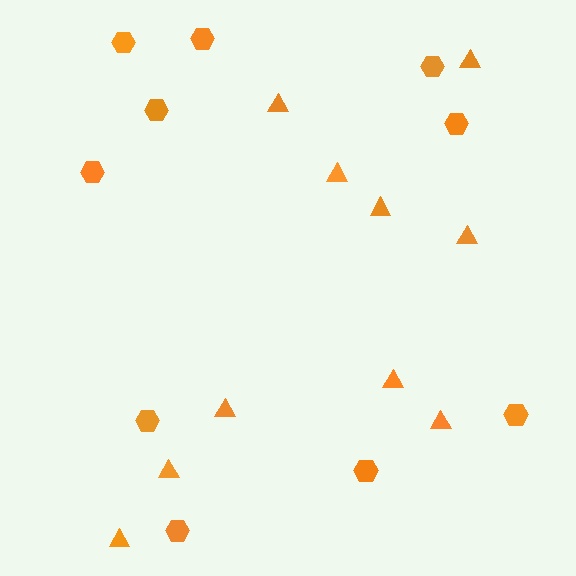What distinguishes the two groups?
There are 2 groups: one group of hexagons (10) and one group of triangles (10).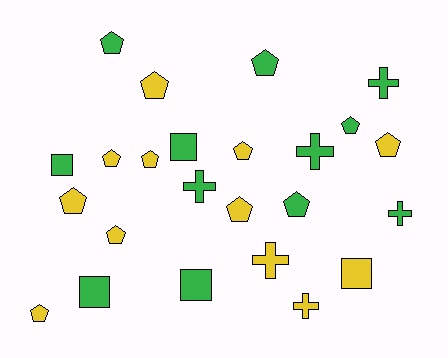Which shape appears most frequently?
Pentagon, with 13 objects.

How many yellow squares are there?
There is 1 yellow square.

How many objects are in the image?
There are 24 objects.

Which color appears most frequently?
Yellow, with 12 objects.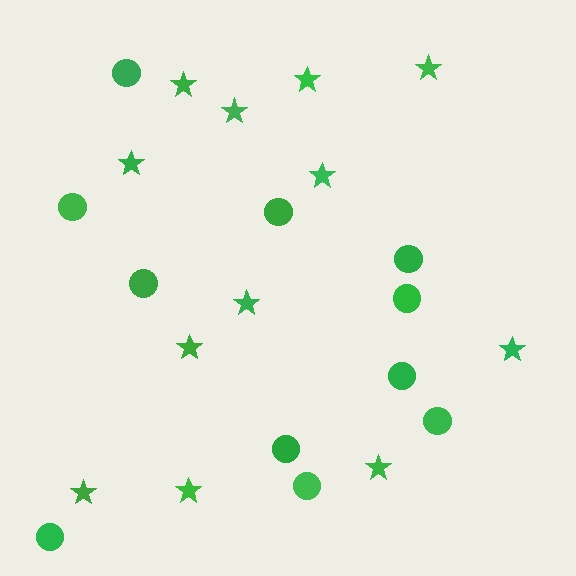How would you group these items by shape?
There are 2 groups: one group of circles (11) and one group of stars (12).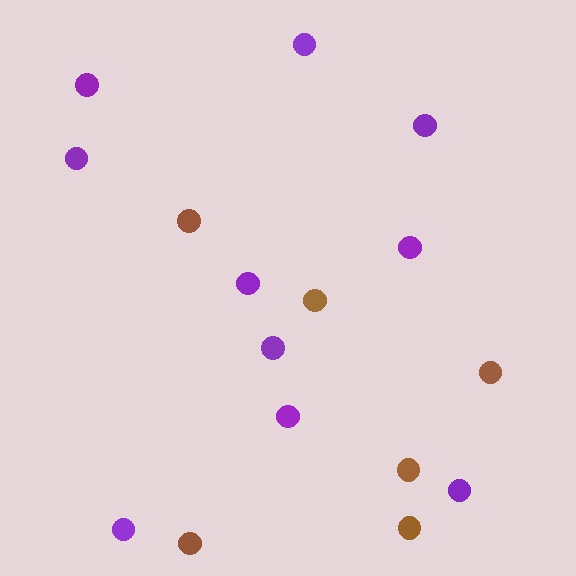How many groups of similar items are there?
There are 2 groups: one group of brown circles (6) and one group of purple circles (10).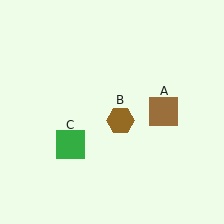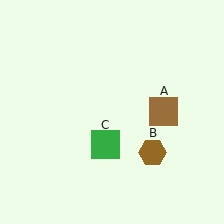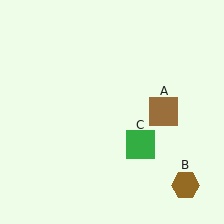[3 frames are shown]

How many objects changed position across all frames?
2 objects changed position: brown hexagon (object B), green square (object C).